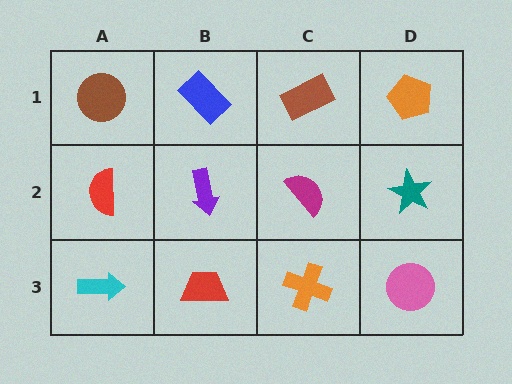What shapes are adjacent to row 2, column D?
An orange pentagon (row 1, column D), a pink circle (row 3, column D), a magenta semicircle (row 2, column C).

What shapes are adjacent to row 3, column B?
A purple arrow (row 2, column B), a cyan arrow (row 3, column A), an orange cross (row 3, column C).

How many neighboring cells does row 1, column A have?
2.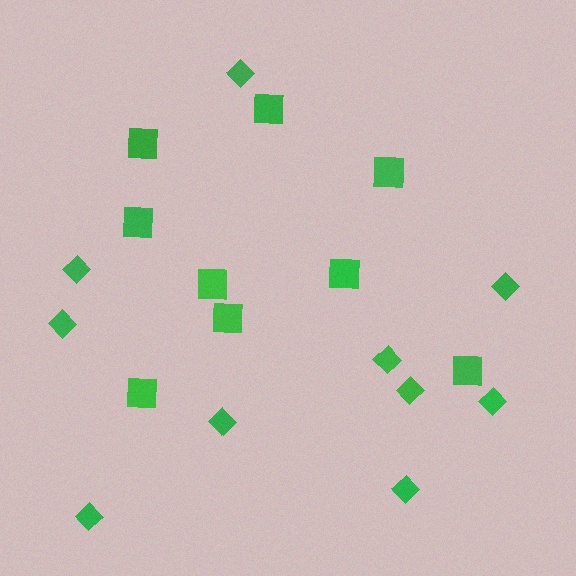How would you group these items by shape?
There are 2 groups: one group of diamonds (10) and one group of squares (9).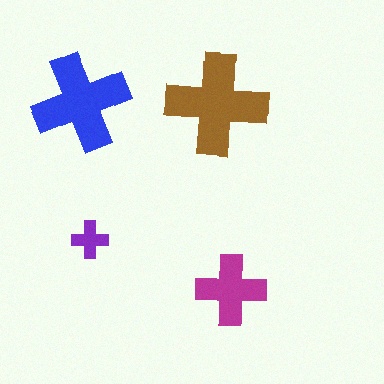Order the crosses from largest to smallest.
the brown one, the blue one, the magenta one, the purple one.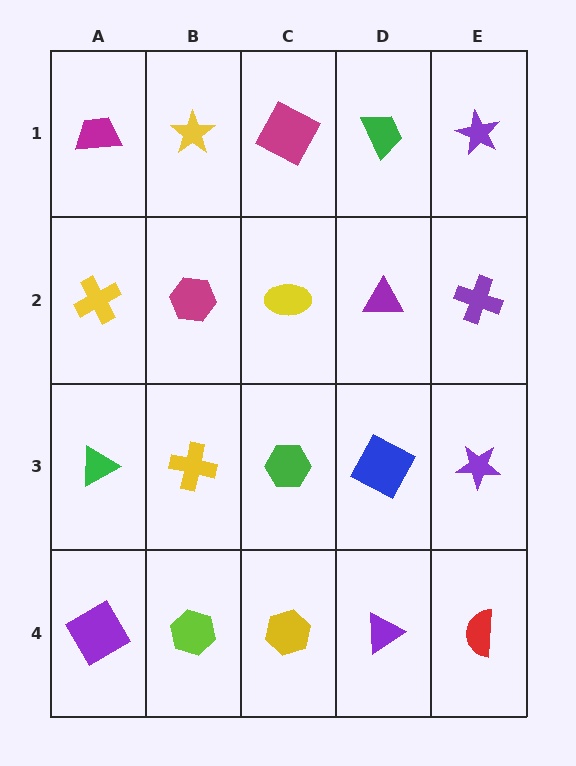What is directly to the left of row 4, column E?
A purple triangle.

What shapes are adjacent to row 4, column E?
A purple star (row 3, column E), a purple triangle (row 4, column D).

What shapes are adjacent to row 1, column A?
A yellow cross (row 2, column A), a yellow star (row 1, column B).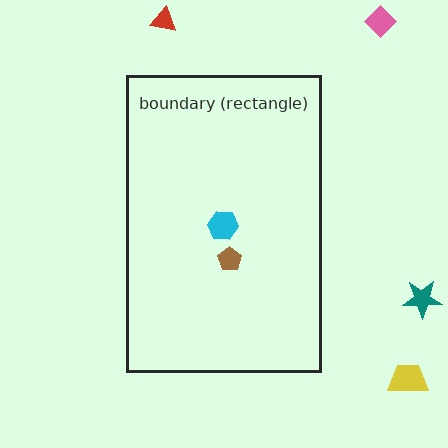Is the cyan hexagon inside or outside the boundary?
Inside.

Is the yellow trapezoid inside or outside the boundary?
Outside.